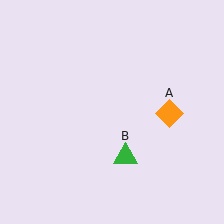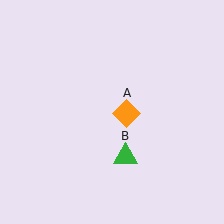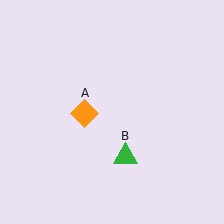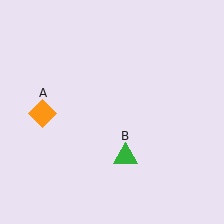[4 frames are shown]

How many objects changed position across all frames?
1 object changed position: orange diamond (object A).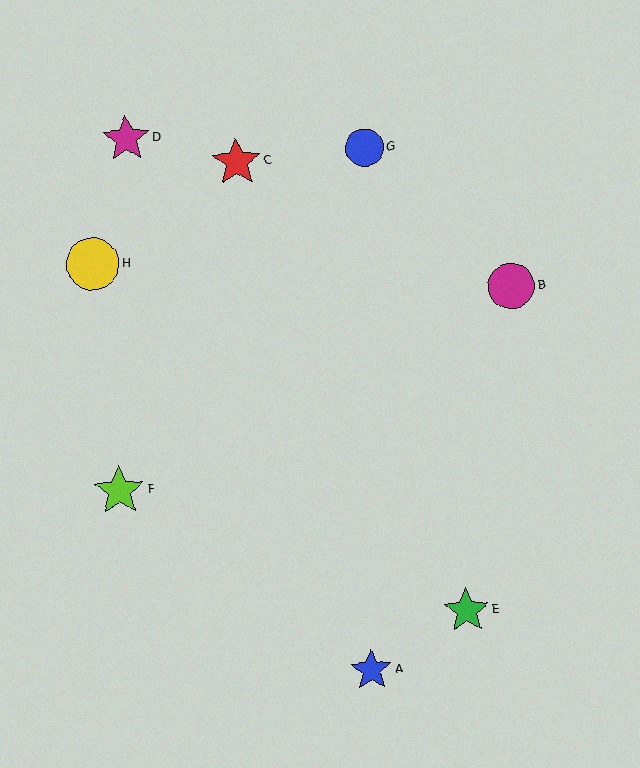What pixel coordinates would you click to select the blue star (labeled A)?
Click at (371, 670) to select the blue star A.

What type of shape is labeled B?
Shape B is a magenta circle.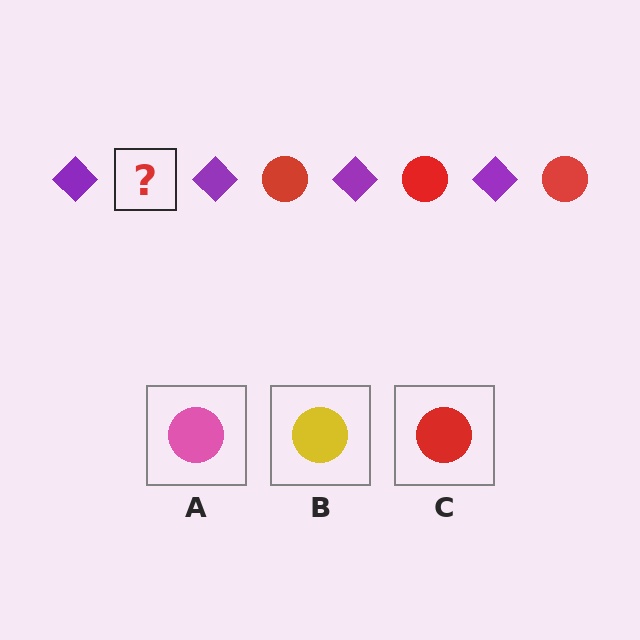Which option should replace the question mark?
Option C.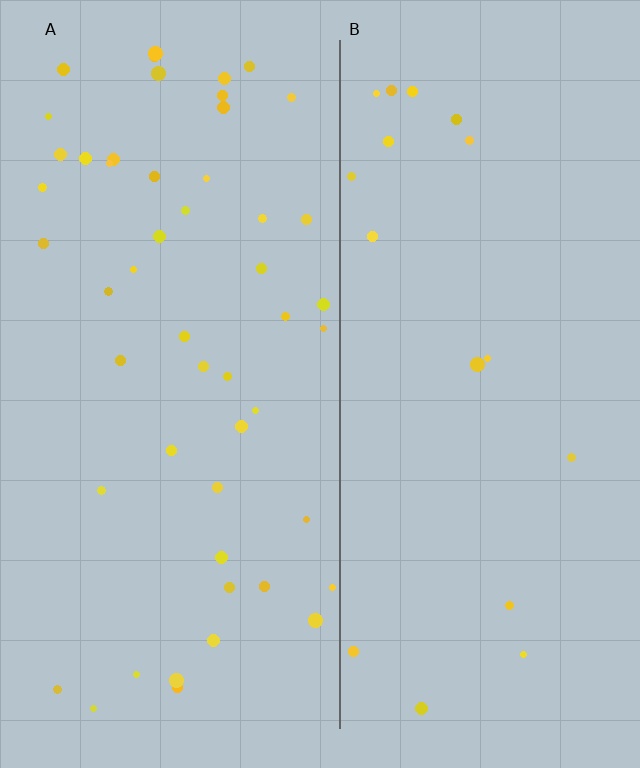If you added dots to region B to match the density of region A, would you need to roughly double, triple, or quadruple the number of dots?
Approximately triple.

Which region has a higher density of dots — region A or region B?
A (the left).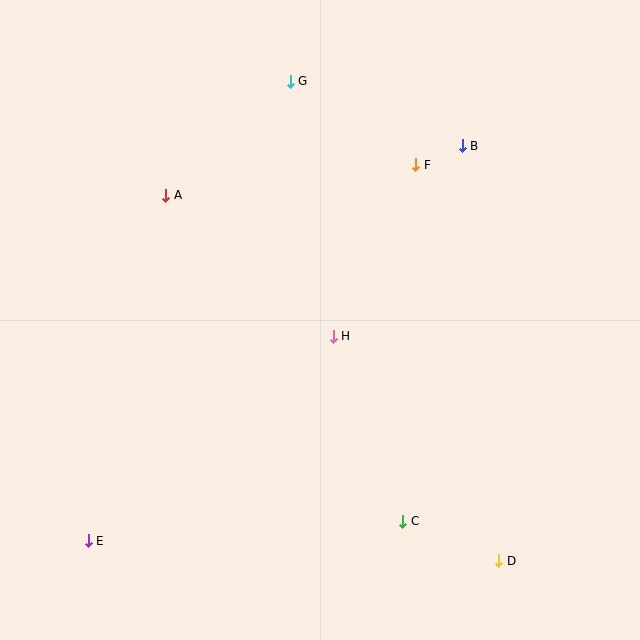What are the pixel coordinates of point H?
Point H is at (333, 336).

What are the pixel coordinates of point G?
Point G is at (290, 81).